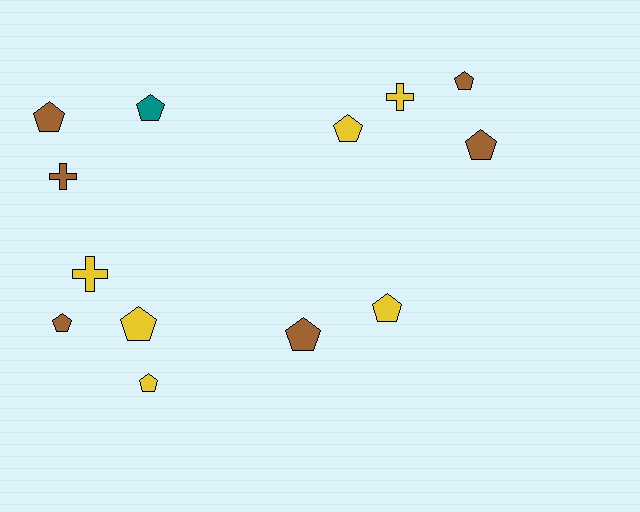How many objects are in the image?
There are 13 objects.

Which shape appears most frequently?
Pentagon, with 10 objects.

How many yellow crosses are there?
There are 2 yellow crosses.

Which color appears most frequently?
Brown, with 6 objects.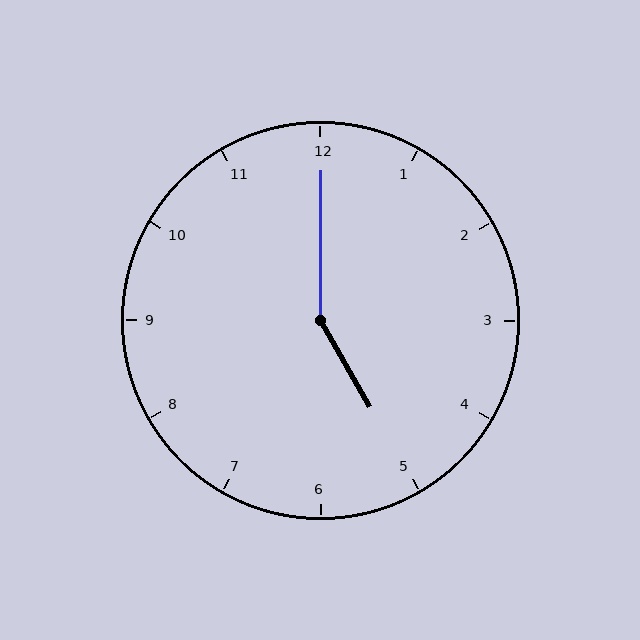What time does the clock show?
5:00.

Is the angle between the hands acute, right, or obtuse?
It is obtuse.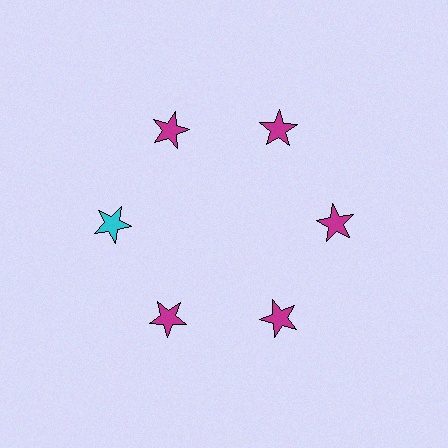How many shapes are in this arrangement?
There are 6 shapes arranged in a ring pattern.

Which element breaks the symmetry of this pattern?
The cyan star at roughly the 9 o'clock position breaks the symmetry. All other shapes are magenta stars.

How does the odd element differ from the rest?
It has a different color: cyan instead of magenta.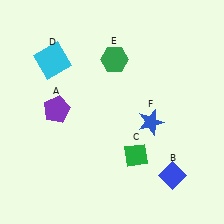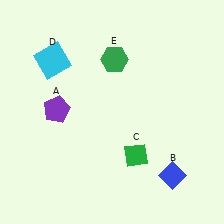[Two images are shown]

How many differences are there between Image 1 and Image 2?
There is 1 difference between the two images.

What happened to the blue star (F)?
The blue star (F) was removed in Image 2. It was in the bottom-right area of Image 1.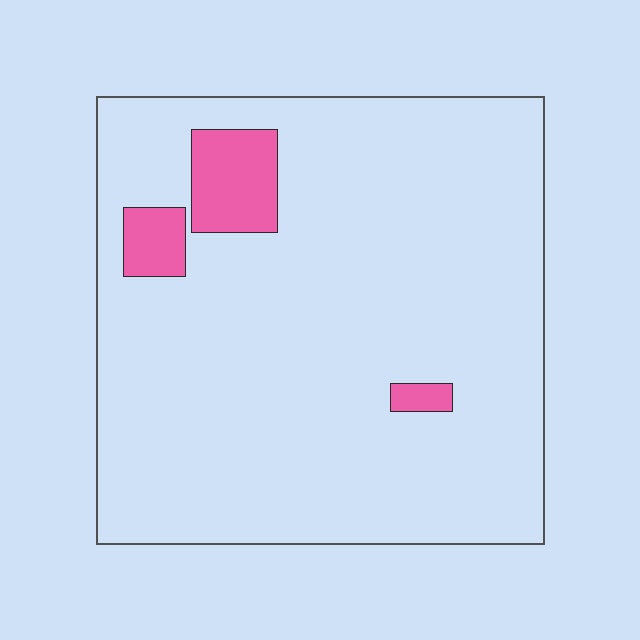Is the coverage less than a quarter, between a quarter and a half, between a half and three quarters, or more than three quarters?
Less than a quarter.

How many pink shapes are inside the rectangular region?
3.